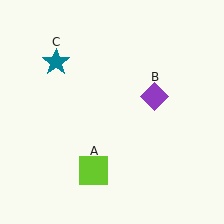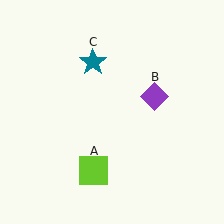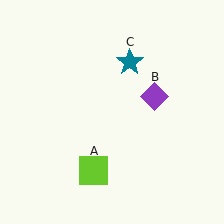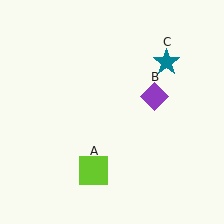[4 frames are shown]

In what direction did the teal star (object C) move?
The teal star (object C) moved right.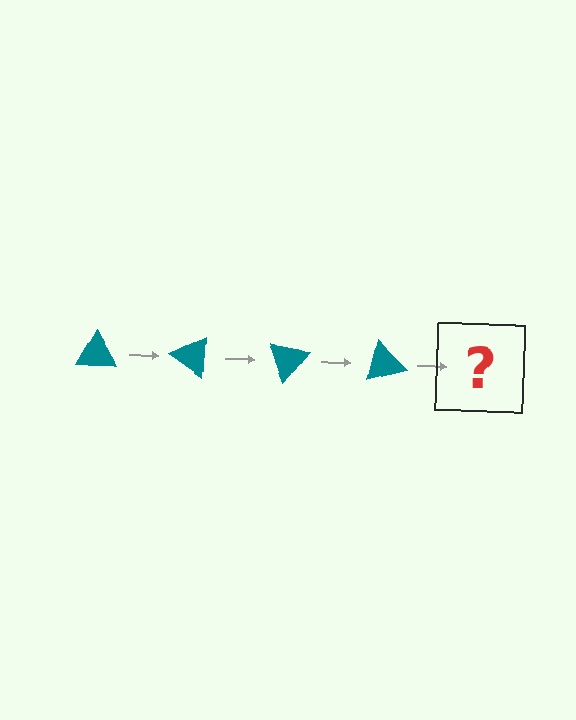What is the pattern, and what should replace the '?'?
The pattern is that the triangle rotates 35 degrees each step. The '?' should be a teal triangle rotated 140 degrees.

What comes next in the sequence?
The next element should be a teal triangle rotated 140 degrees.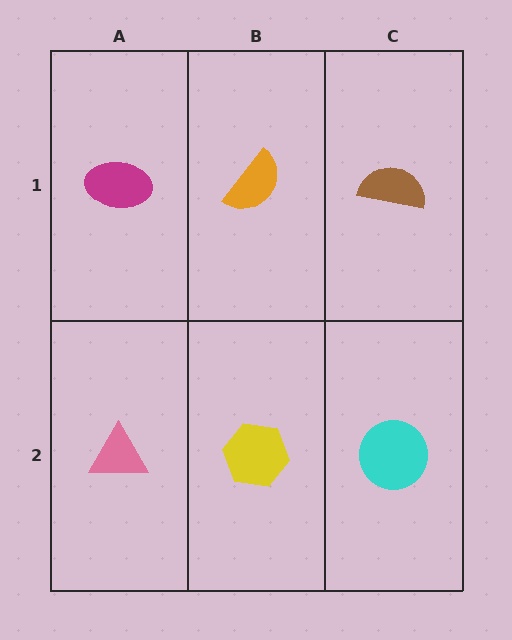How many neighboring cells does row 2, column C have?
2.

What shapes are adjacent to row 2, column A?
A magenta ellipse (row 1, column A), a yellow hexagon (row 2, column B).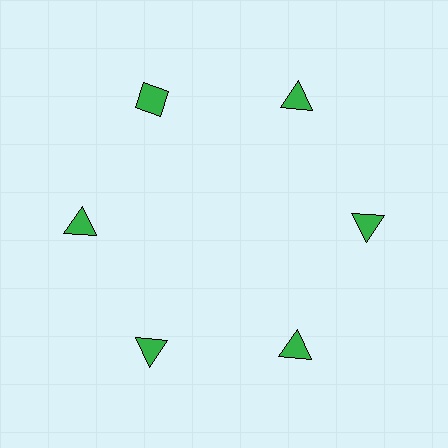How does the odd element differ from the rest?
It has a different shape: diamond instead of triangle.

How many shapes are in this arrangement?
There are 6 shapes arranged in a ring pattern.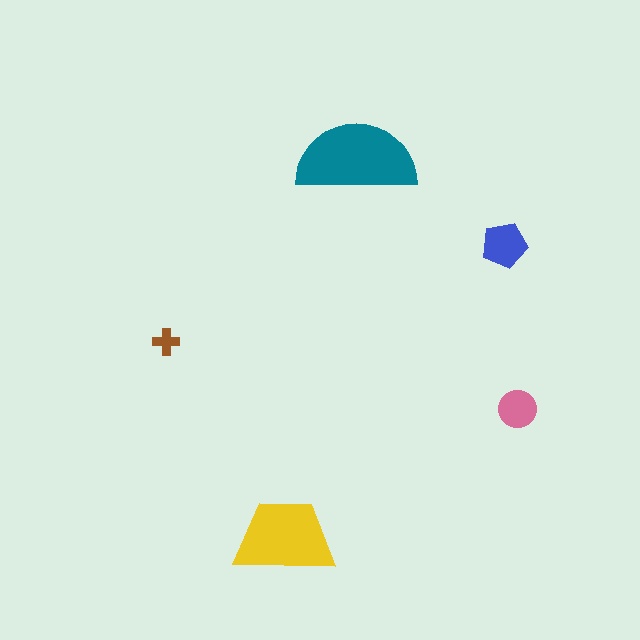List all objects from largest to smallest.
The teal semicircle, the yellow trapezoid, the blue pentagon, the pink circle, the brown cross.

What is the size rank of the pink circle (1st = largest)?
4th.